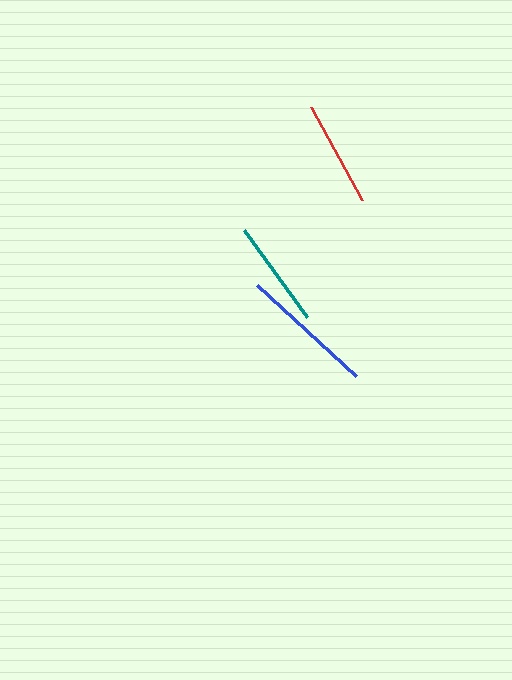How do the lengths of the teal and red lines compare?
The teal and red lines are approximately the same length.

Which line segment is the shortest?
The red line is the shortest at approximately 106 pixels.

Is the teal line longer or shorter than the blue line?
The blue line is longer than the teal line.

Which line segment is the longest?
The blue line is the longest at approximately 135 pixels.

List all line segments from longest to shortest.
From longest to shortest: blue, teal, red.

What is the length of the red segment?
The red segment is approximately 106 pixels long.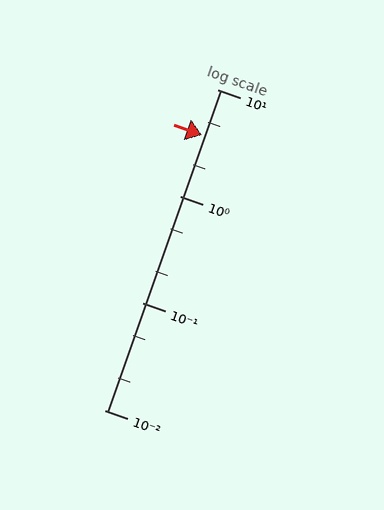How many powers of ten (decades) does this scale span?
The scale spans 3 decades, from 0.01 to 10.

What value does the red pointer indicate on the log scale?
The pointer indicates approximately 3.7.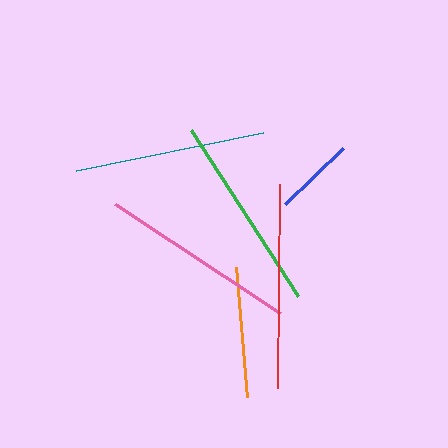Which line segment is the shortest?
The blue line is the shortest at approximately 80 pixels.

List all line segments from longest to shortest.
From longest to shortest: red, pink, green, teal, orange, blue.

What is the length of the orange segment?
The orange segment is approximately 130 pixels long.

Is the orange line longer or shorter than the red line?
The red line is longer than the orange line.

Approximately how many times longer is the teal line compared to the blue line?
The teal line is approximately 2.4 times the length of the blue line.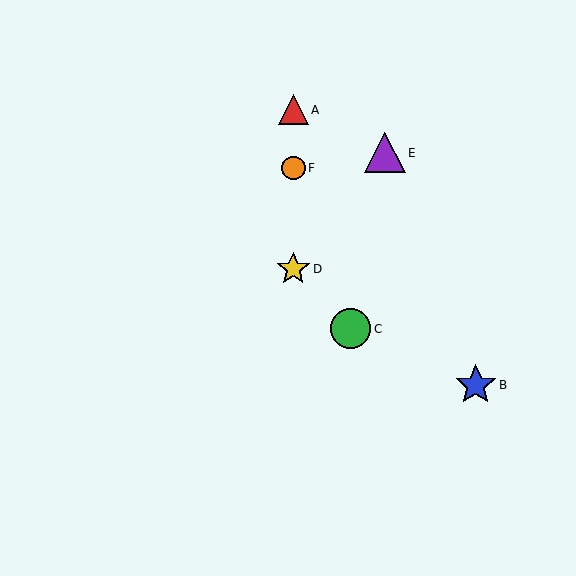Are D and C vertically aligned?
No, D is at x≈293 and C is at x≈351.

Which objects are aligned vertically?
Objects A, D, F are aligned vertically.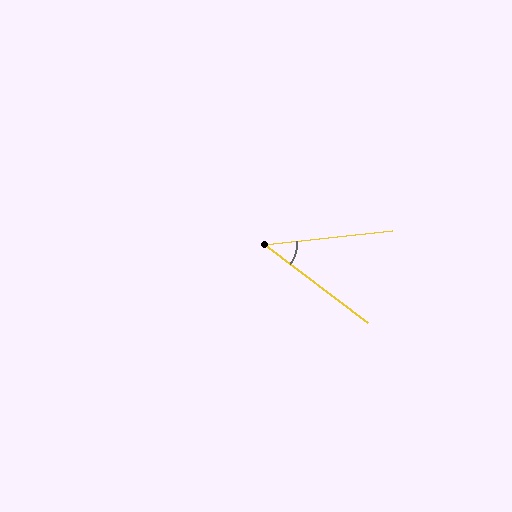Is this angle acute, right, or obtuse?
It is acute.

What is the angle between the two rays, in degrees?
Approximately 44 degrees.